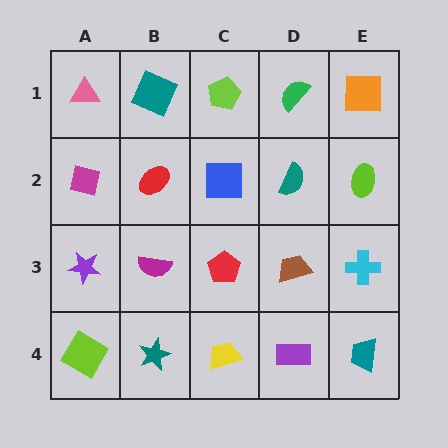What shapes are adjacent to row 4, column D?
A brown trapezoid (row 3, column D), a yellow trapezoid (row 4, column C), a teal trapezoid (row 4, column E).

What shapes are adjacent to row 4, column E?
A cyan cross (row 3, column E), a purple rectangle (row 4, column D).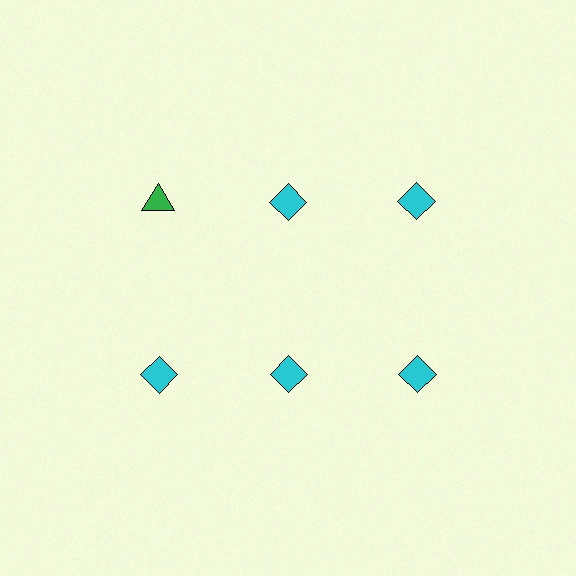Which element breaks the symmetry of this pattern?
The green triangle in the top row, leftmost column breaks the symmetry. All other shapes are cyan diamonds.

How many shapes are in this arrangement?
There are 6 shapes arranged in a grid pattern.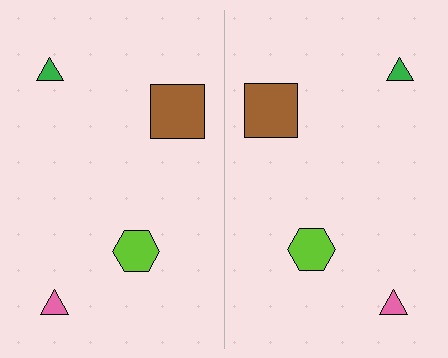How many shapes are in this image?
There are 8 shapes in this image.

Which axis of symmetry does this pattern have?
The pattern has a vertical axis of symmetry running through the center of the image.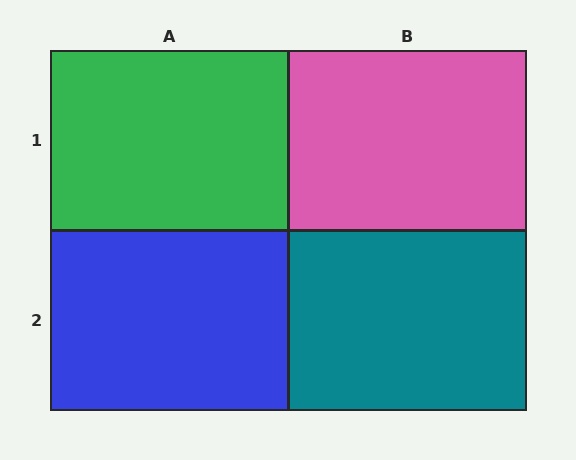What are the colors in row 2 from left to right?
Blue, teal.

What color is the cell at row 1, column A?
Green.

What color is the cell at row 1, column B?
Pink.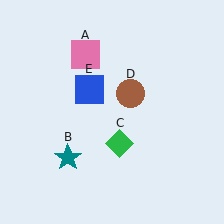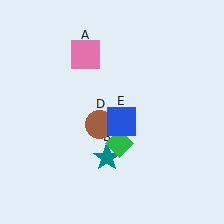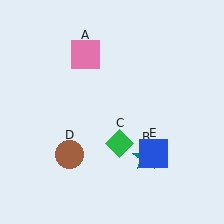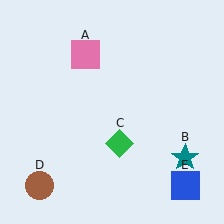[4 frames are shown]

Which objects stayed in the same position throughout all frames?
Pink square (object A) and green diamond (object C) remained stationary.